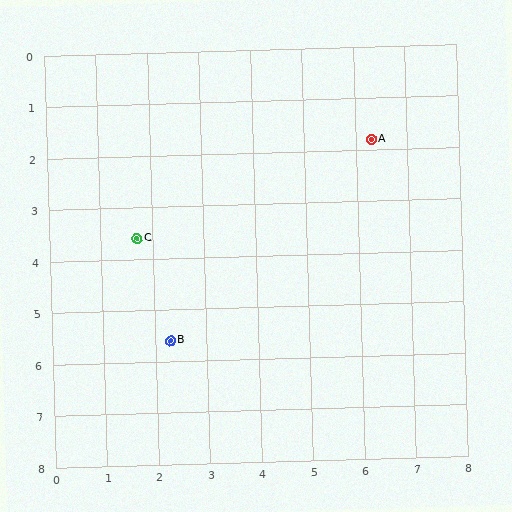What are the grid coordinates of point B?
Point B is at approximately (2.3, 5.6).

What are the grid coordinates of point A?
Point A is at approximately (6.3, 1.8).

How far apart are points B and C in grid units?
Points B and C are about 2.1 grid units apart.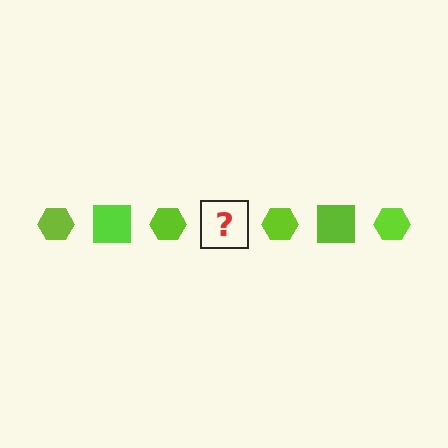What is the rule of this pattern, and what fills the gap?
The rule is that the pattern cycles through hexagon, square shapes in lime. The gap should be filled with a lime square.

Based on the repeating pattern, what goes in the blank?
The blank should be a lime square.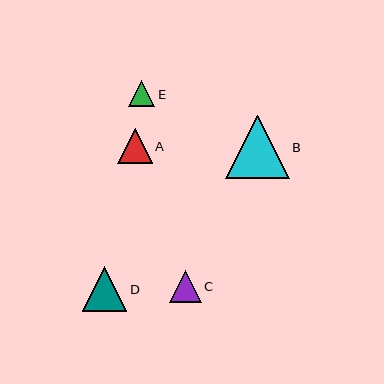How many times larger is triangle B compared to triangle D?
Triangle B is approximately 1.4 times the size of triangle D.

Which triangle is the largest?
Triangle B is the largest with a size of approximately 63 pixels.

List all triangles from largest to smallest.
From largest to smallest: B, D, A, C, E.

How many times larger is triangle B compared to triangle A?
Triangle B is approximately 1.8 times the size of triangle A.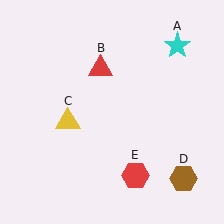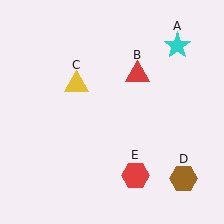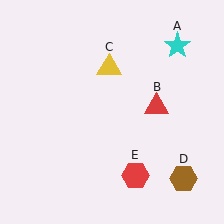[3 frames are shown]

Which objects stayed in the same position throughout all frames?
Cyan star (object A) and brown hexagon (object D) and red hexagon (object E) remained stationary.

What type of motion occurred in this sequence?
The red triangle (object B), yellow triangle (object C) rotated clockwise around the center of the scene.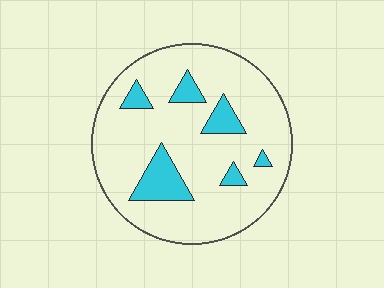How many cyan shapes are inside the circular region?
6.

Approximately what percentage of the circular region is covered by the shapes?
Approximately 15%.